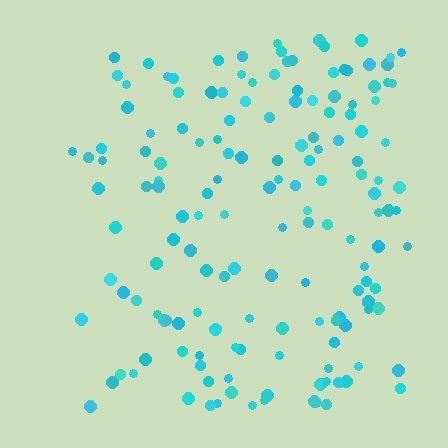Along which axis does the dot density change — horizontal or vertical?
Horizontal.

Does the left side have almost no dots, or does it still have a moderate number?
Still a moderate number, just noticeably fewer than the right.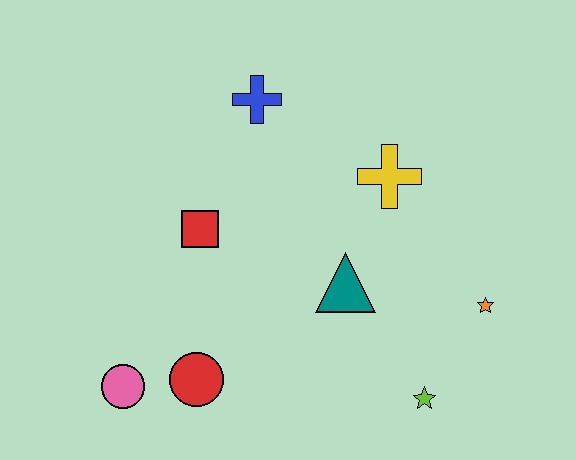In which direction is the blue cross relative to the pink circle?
The blue cross is above the pink circle.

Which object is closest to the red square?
The blue cross is closest to the red square.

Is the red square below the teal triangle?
No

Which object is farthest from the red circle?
The orange star is farthest from the red circle.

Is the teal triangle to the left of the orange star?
Yes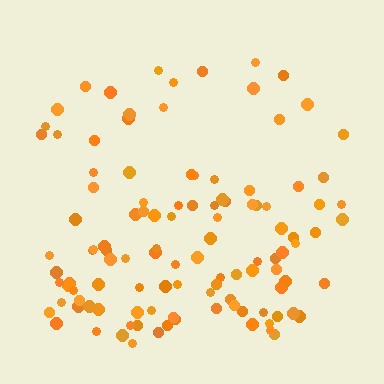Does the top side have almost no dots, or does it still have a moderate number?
Still a moderate number, just noticeably fewer than the bottom.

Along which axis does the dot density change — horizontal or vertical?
Vertical.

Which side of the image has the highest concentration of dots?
The bottom.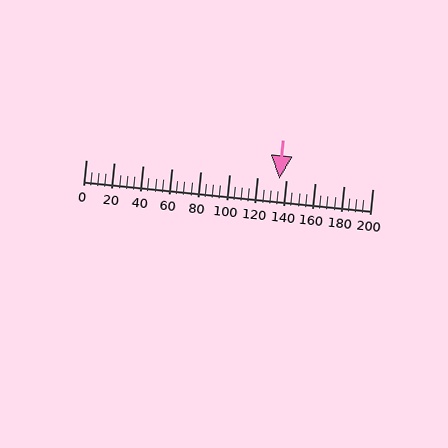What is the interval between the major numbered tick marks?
The major tick marks are spaced 20 units apart.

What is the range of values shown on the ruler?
The ruler shows values from 0 to 200.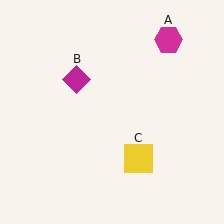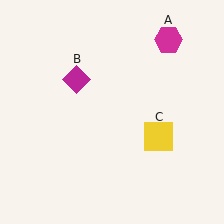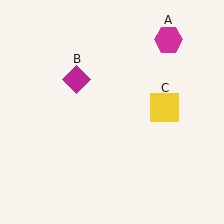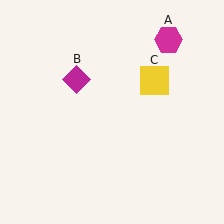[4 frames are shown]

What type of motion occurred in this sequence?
The yellow square (object C) rotated counterclockwise around the center of the scene.